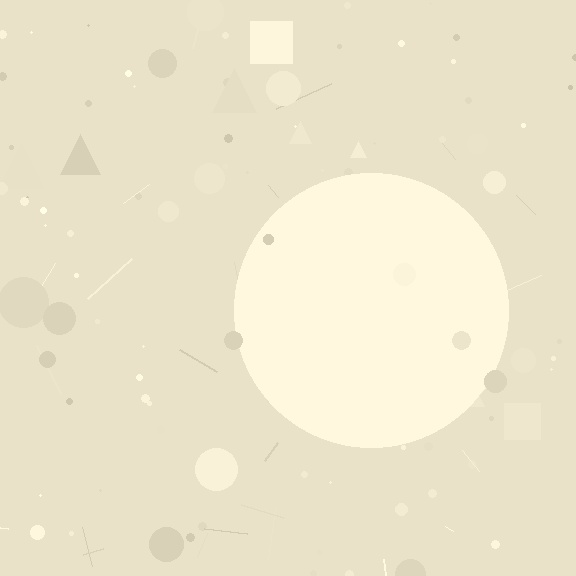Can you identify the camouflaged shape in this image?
The camouflaged shape is a circle.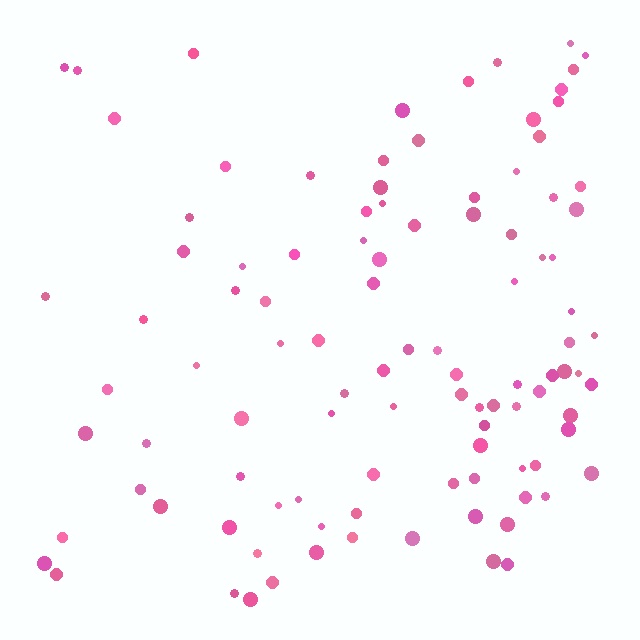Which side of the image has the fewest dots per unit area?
The left.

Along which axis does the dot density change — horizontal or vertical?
Horizontal.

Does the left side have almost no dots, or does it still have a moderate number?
Still a moderate number, just noticeably fewer than the right.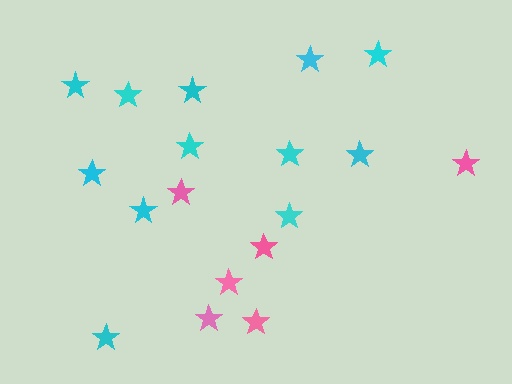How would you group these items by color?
There are 2 groups: one group of cyan stars (12) and one group of pink stars (6).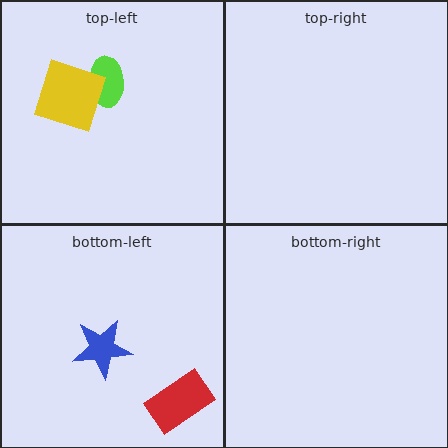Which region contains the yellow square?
The top-left region.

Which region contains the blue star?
The bottom-left region.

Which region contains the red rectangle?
The bottom-left region.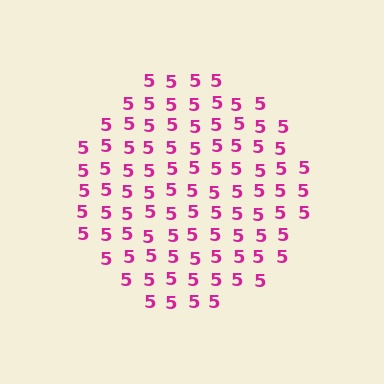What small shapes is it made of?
It is made of small digit 5's.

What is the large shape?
The large shape is a circle.